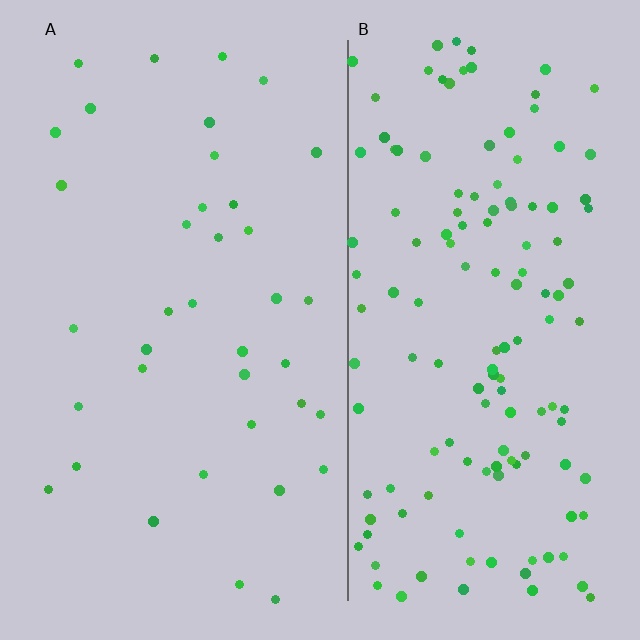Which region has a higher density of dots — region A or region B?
B (the right).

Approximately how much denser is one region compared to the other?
Approximately 3.7× — region B over region A.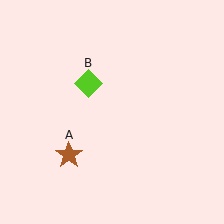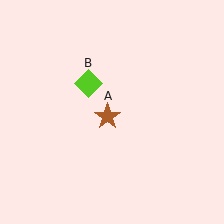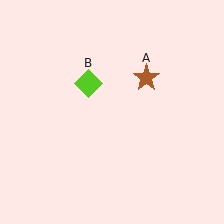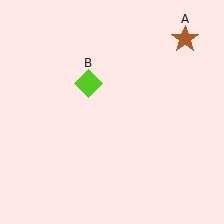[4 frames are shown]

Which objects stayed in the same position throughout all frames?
Lime diamond (object B) remained stationary.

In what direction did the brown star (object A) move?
The brown star (object A) moved up and to the right.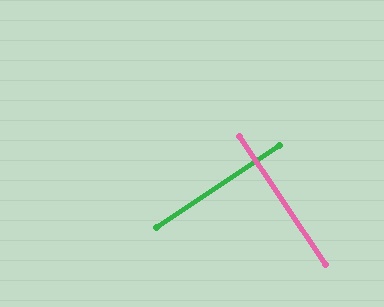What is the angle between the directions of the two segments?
Approximately 90 degrees.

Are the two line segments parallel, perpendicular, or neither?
Perpendicular — they meet at approximately 90°.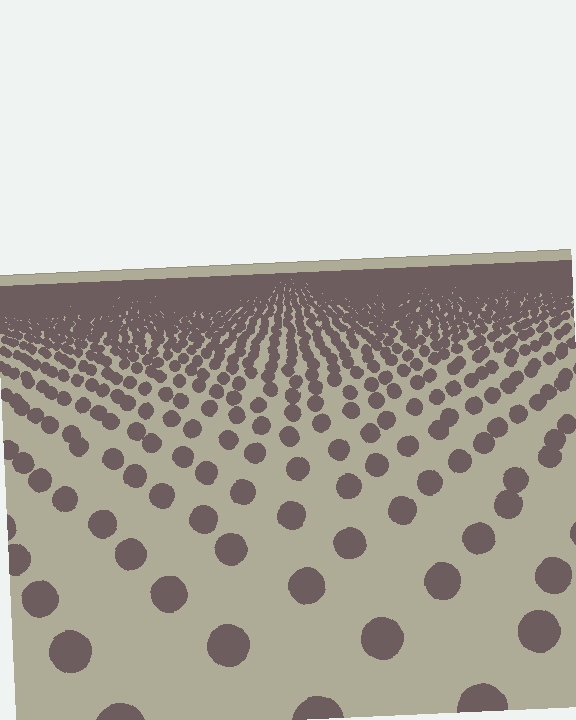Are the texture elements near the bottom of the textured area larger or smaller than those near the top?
Larger. Near the bottom, elements are closer to the viewer and appear at a bigger on-screen size.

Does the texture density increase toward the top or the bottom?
Density increases toward the top.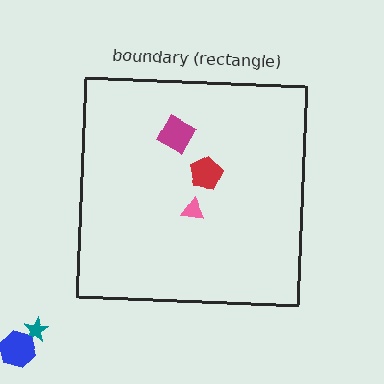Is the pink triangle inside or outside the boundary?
Inside.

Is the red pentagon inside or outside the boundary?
Inside.